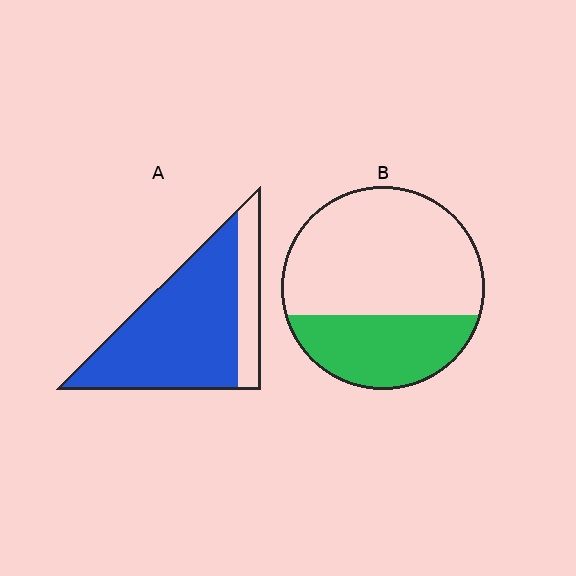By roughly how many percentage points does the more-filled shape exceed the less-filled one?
By roughly 45 percentage points (A over B).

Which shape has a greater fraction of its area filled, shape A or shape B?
Shape A.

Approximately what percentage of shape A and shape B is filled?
A is approximately 80% and B is approximately 35%.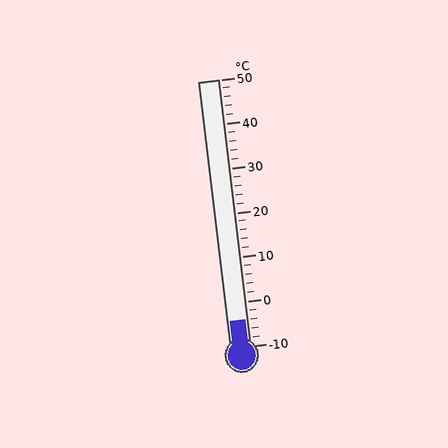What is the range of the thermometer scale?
The thermometer scale ranges from -10°C to 50°C.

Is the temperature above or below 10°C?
The temperature is below 10°C.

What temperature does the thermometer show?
The thermometer shows approximately -4°C.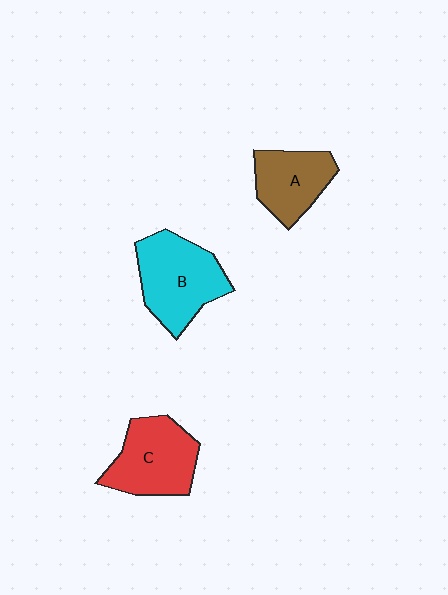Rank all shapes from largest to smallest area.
From largest to smallest: B (cyan), C (red), A (brown).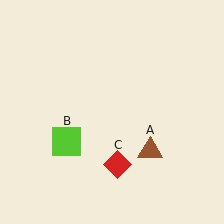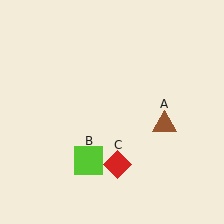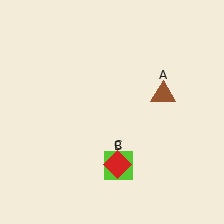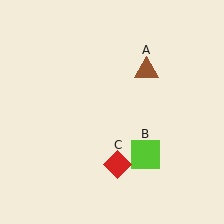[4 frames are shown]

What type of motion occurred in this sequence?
The brown triangle (object A), lime square (object B) rotated counterclockwise around the center of the scene.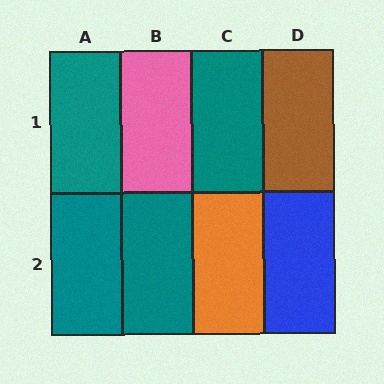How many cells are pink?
1 cell is pink.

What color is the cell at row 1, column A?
Teal.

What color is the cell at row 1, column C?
Teal.